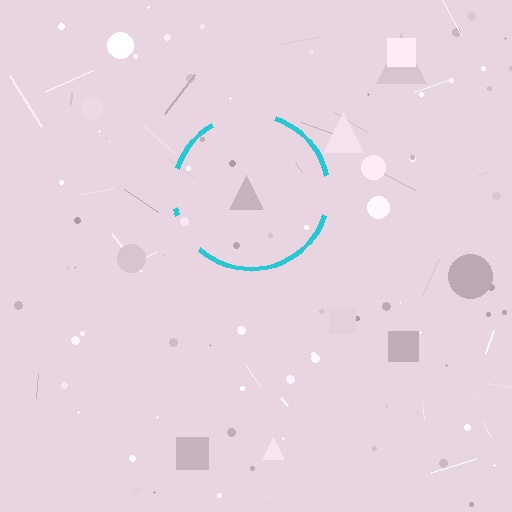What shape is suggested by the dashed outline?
The dashed outline suggests a circle.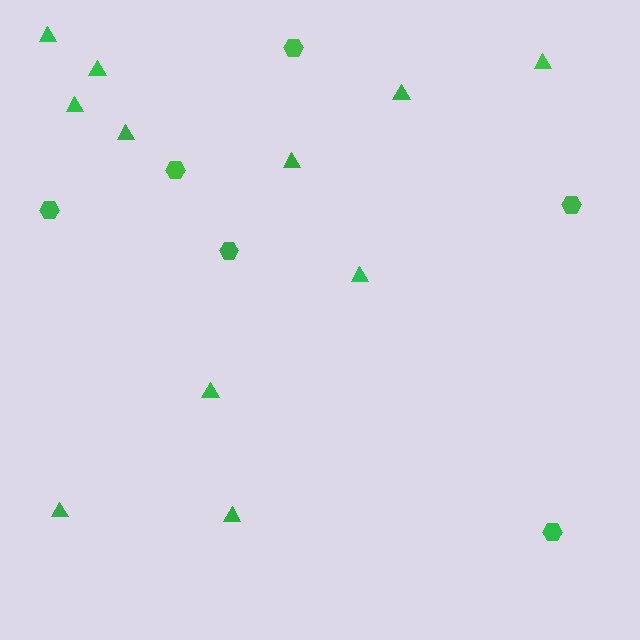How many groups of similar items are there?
There are 2 groups: one group of triangles (11) and one group of hexagons (6).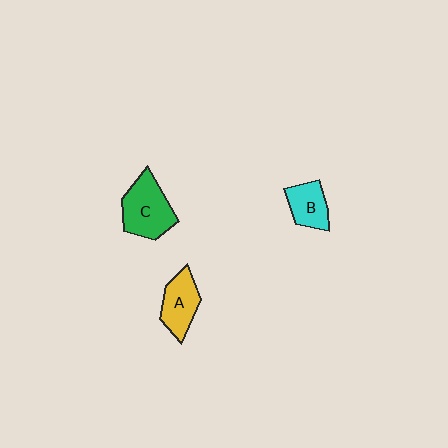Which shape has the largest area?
Shape C (green).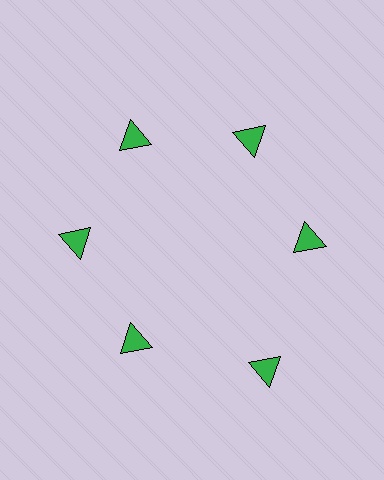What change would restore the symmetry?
The symmetry would be restored by moving it inward, back onto the ring so that all 6 triangles sit at equal angles and equal distance from the center.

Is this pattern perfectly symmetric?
No. The 6 green triangles are arranged in a ring, but one element near the 5 o'clock position is pushed outward from the center, breaking the 6-fold rotational symmetry.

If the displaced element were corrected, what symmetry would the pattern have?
It would have 6-fold rotational symmetry — the pattern would map onto itself every 60 degrees.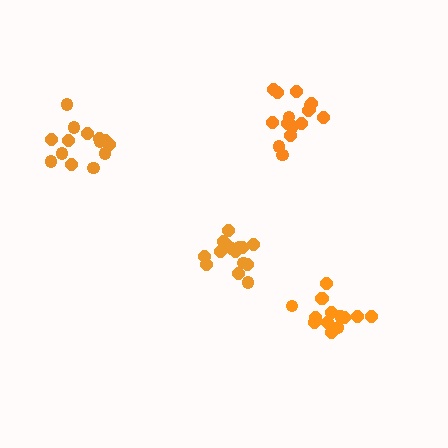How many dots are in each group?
Group 1: 15 dots, Group 2: 17 dots, Group 3: 14 dots, Group 4: 14 dots (60 total).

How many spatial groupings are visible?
There are 4 spatial groupings.